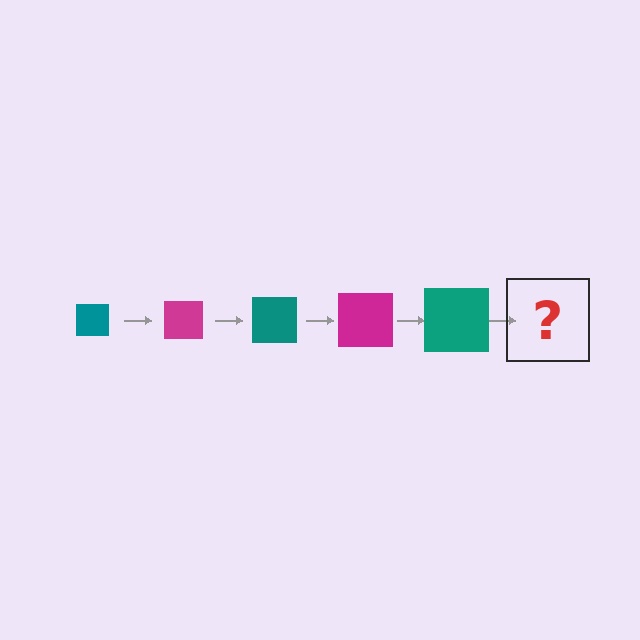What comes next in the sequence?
The next element should be a magenta square, larger than the previous one.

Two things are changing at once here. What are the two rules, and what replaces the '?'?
The two rules are that the square grows larger each step and the color cycles through teal and magenta. The '?' should be a magenta square, larger than the previous one.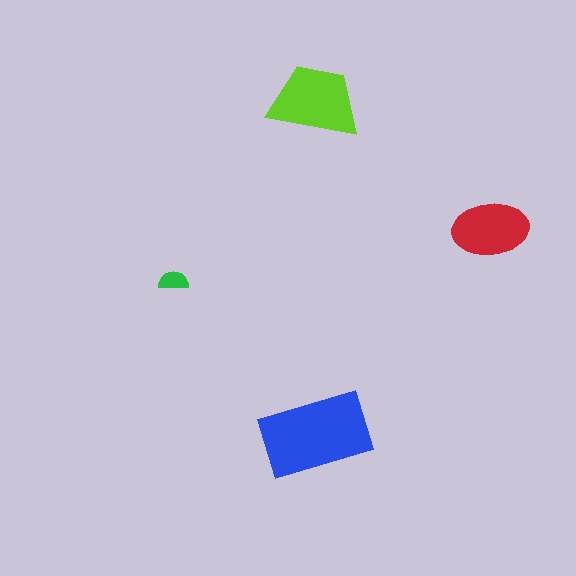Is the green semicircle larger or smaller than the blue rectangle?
Smaller.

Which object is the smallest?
The green semicircle.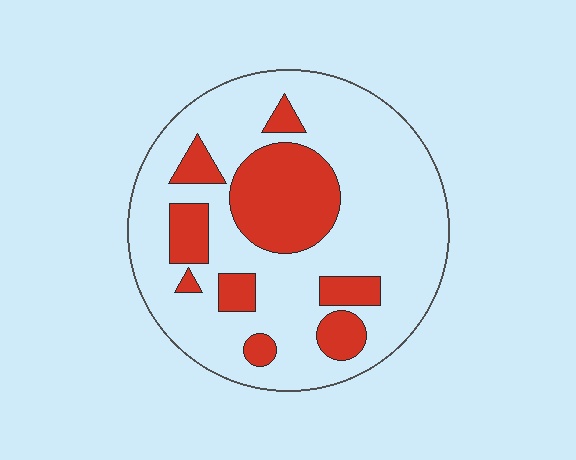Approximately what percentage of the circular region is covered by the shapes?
Approximately 25%.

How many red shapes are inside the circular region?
9.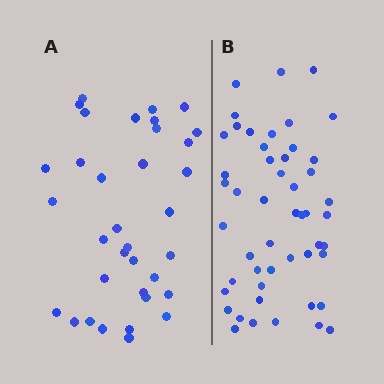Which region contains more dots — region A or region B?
Region B (the right region) has more dots.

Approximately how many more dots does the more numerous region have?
Region B has approximately 15 more dots than region A.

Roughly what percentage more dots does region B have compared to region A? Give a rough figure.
About 45% more.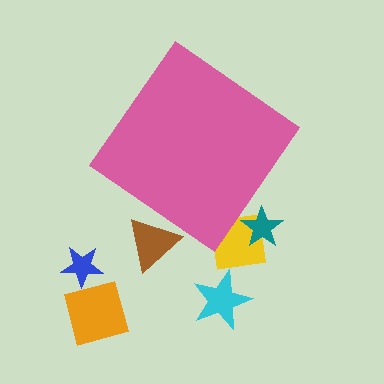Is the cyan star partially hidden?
No, the cyan star is fully visible.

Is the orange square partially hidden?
No, the orange square is fully visible.